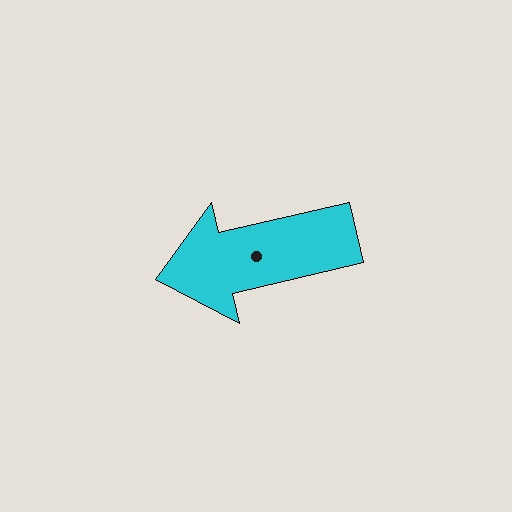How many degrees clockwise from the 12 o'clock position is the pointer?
Approximately 257 degrees.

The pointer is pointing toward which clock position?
Roughly 9 o'clock.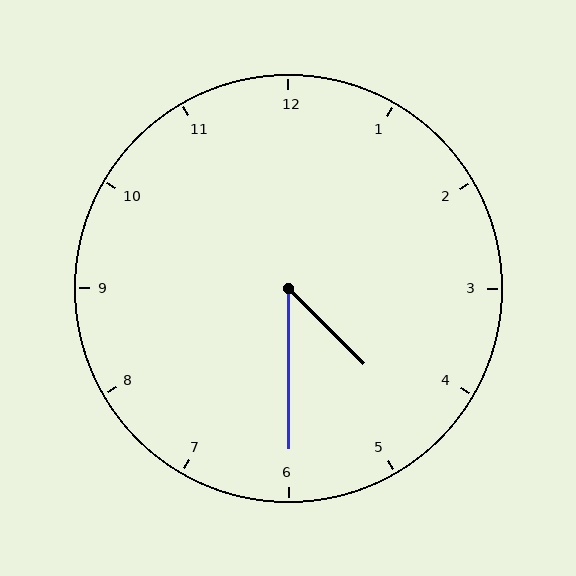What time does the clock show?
4:30.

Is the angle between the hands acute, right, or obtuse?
It is acute.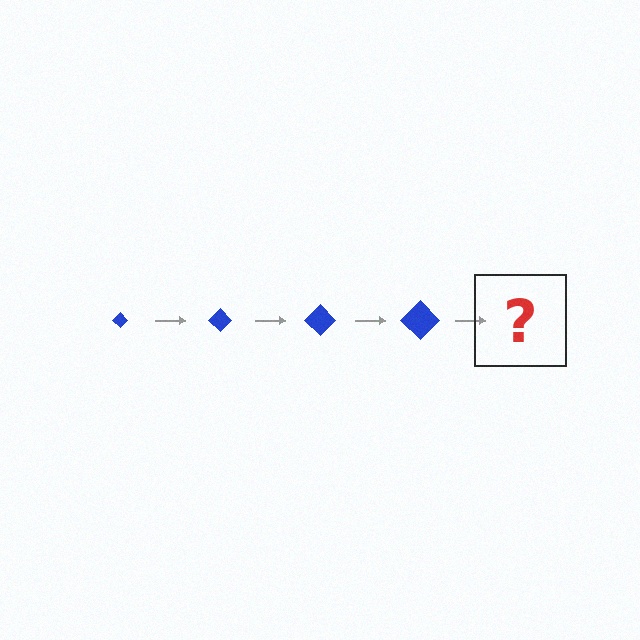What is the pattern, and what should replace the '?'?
The pattern is that the diamond gets progressively larger each step. The '?' should be a blue diamond, larger than the previous one.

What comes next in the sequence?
The next element should be a blue diamond, larger than the previous one.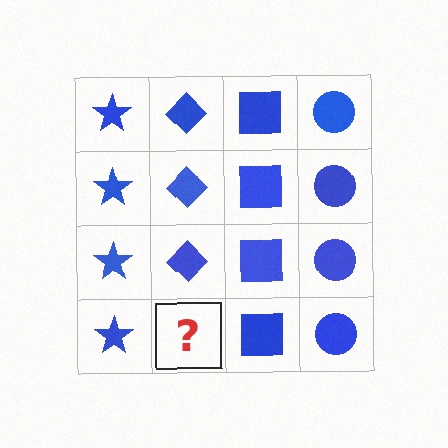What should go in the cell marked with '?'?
The missing cell should contain a blue diamond.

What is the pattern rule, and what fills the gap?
The rule is that each column has a consistent shape. The gap should be filled with a blue diamond.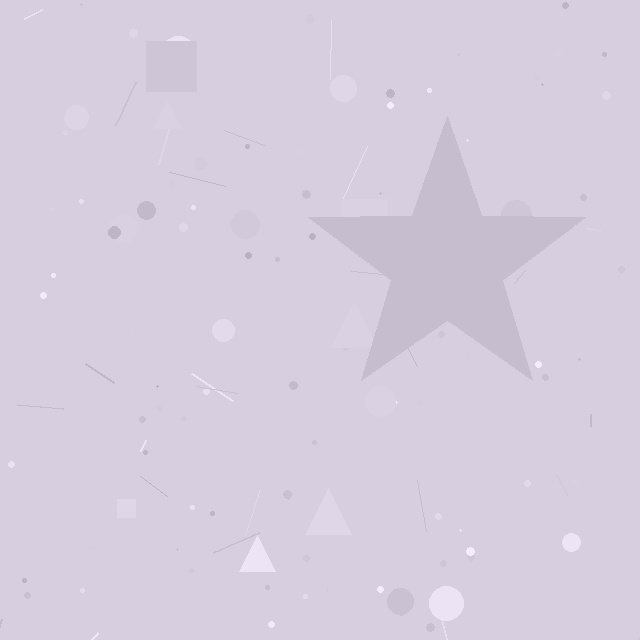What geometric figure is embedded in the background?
A star is embedded in the background.